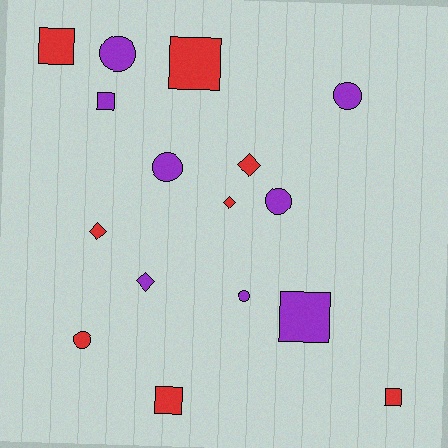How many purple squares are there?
There are 2 purple squares.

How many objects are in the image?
There are 16 objects.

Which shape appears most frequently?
Square, with 6 objects.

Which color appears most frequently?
Red, with 8 objects.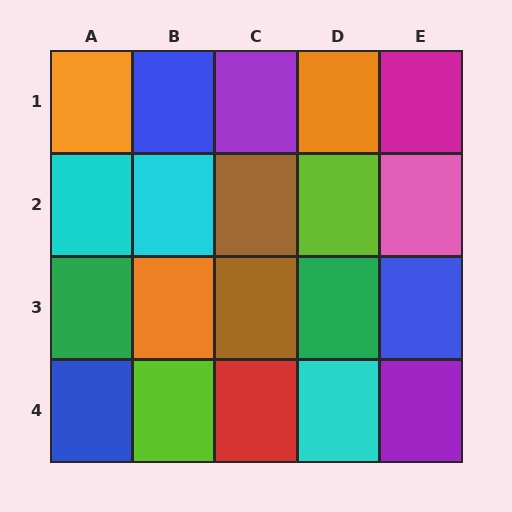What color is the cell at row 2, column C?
Brown.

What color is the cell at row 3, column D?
Green.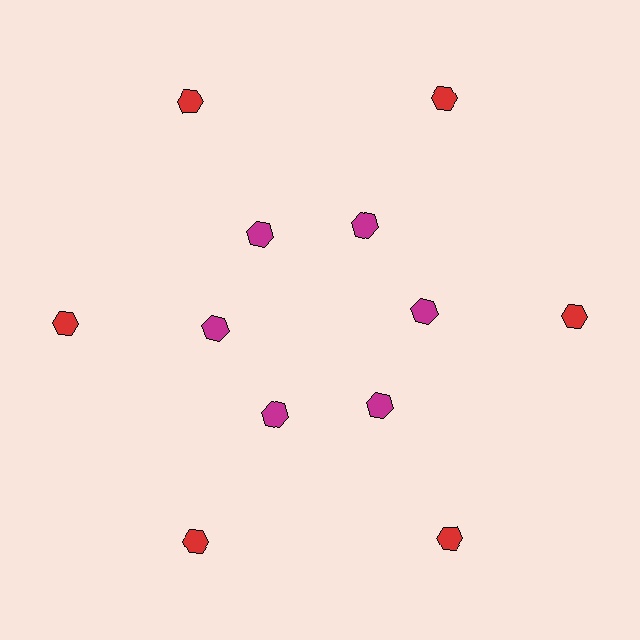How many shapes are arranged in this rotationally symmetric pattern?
There are 12 shapes, arranged in 6 groups of 2.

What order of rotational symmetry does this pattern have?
This pattern has 6-fold rotational symmetry.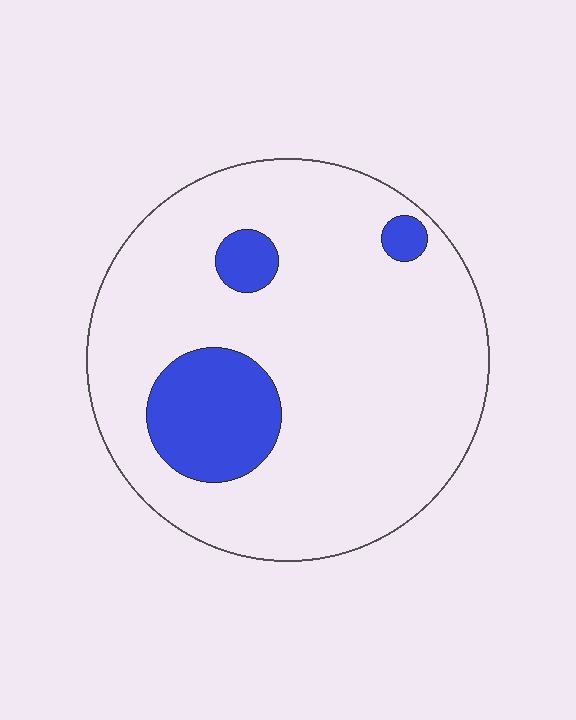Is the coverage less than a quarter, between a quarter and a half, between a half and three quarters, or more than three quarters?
Less than a quarter.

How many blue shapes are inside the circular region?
3.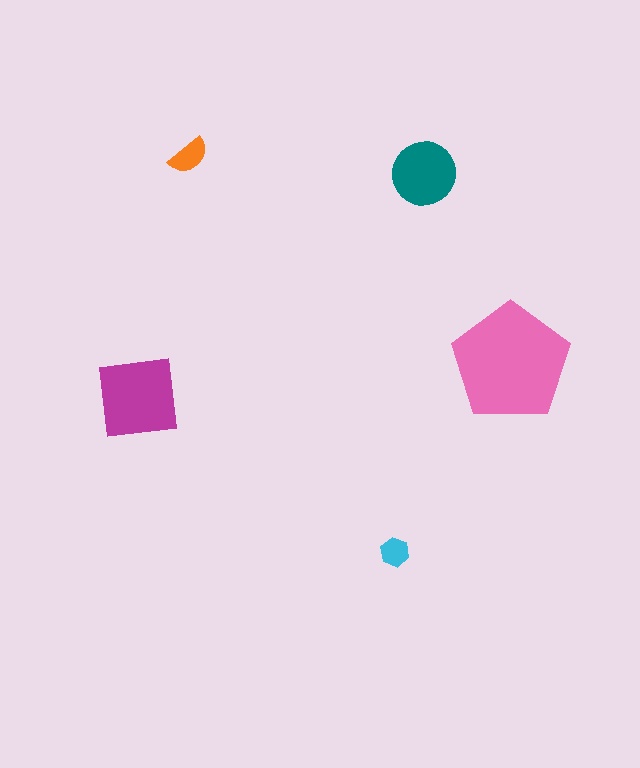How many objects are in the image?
There are 5 objects in the image.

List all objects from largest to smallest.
The pink pentagon, the magenta square, the teal circle, the orange semicircle, the cyan hexagon.